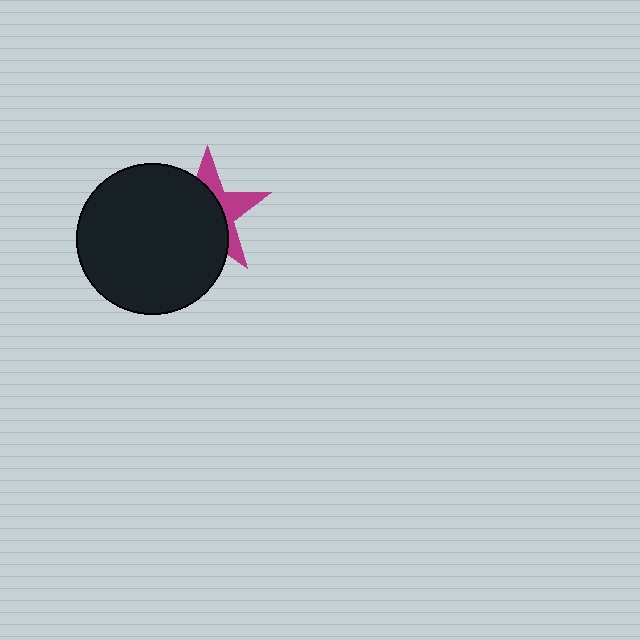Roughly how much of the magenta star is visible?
A small part of it is visible (roughly 37%).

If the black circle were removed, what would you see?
You would see the complete magenta star.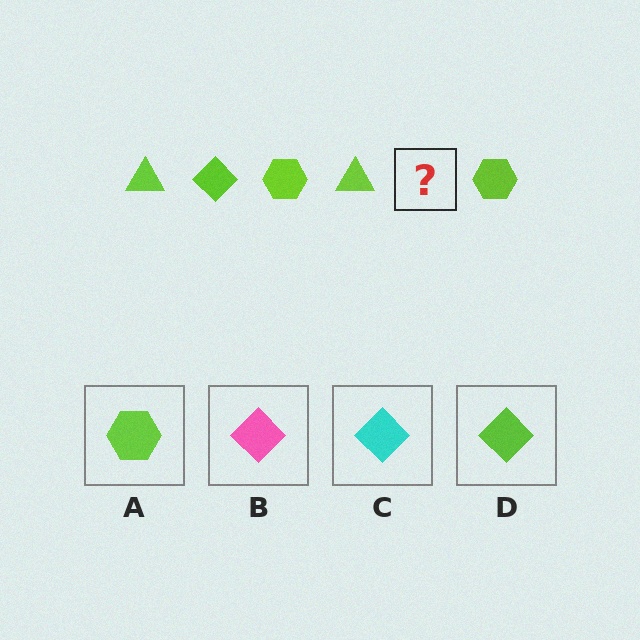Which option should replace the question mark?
Option D.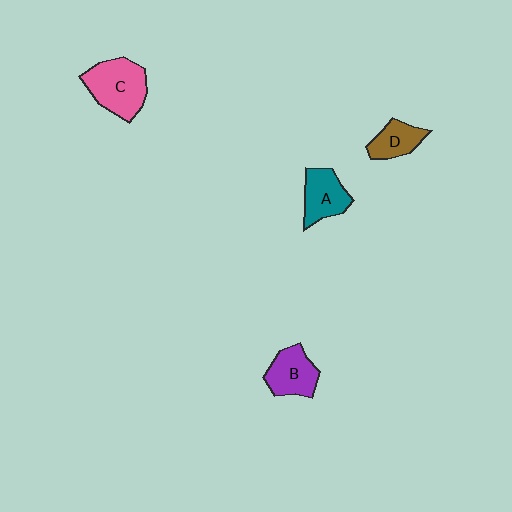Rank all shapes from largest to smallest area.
From largest to smallest: C (pink), B (purple), A (teal), D (brown).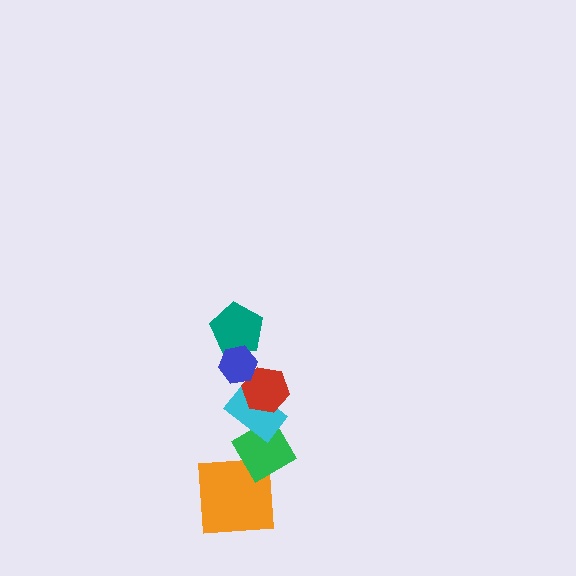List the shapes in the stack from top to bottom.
From top to bottom: the blue hexagon, the teal pentagon, the red hexagon, the cyan rectangle, the green diamond, the orange square.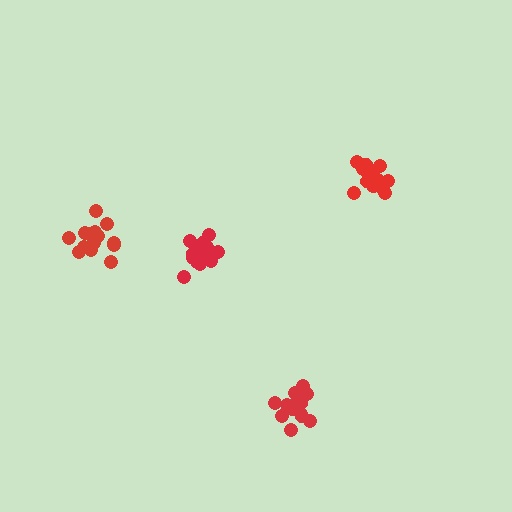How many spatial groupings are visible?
There are 4 spatial groupings.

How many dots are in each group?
Group 1: 16 dots, Group 2: 18 dots, Group 3: 16 dots, Group 4: 18 dots (68 total).